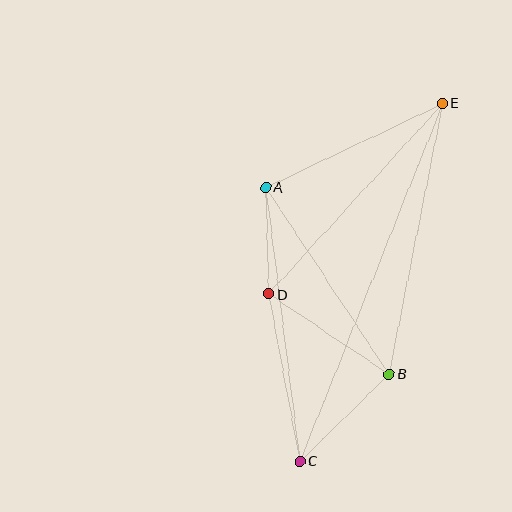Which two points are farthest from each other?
Points C and E are farthest from each other.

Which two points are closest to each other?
Points A and D are closest to each other.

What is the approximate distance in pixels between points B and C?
The distance between B and C is approximately 125 pixels.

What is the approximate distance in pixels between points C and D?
The distance between C and D is approximately 170 pixels.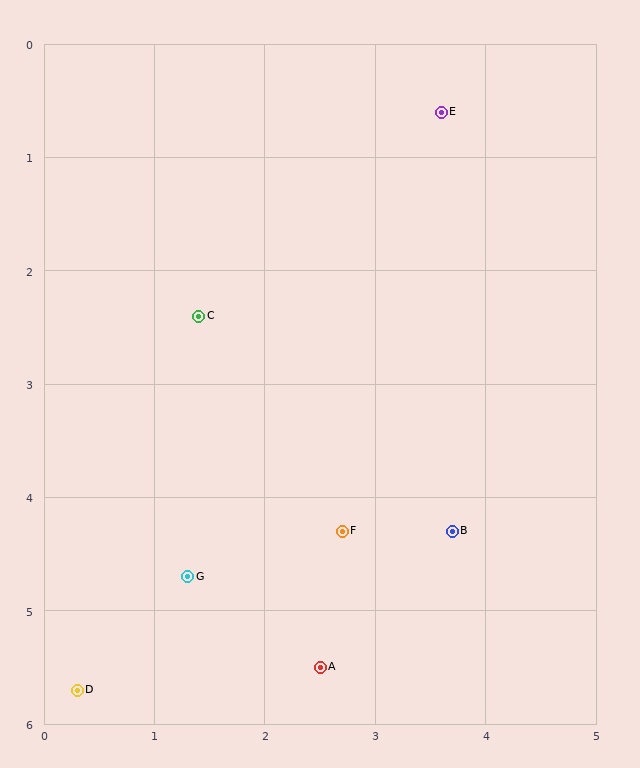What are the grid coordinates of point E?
Point E is at approximately (3.6, 0.6).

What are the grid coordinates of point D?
Point D is at approximately (0.3, 5.7).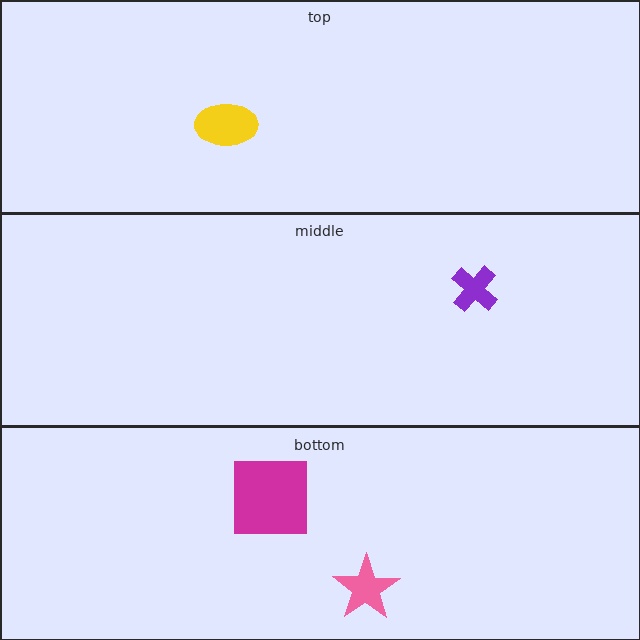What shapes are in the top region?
The yellow ellipse.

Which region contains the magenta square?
The bottom region.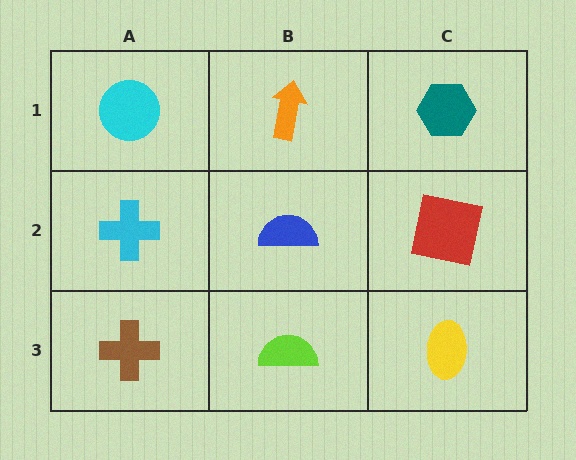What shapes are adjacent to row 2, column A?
A cyan circle (row 1, column A), a brown cross (row 3, column A), a blue semicircle (row 2, column B).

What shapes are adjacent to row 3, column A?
A cyan cross (row 2, column A), a lime semicircle (row 3, column B).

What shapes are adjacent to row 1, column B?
A blue semicircle (row 2, column B), a cyan circle (row 1, column A), a teal hexagon (row 1, column C).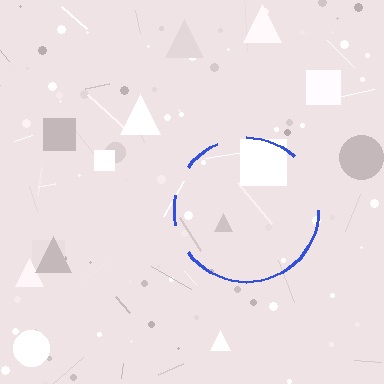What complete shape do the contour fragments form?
The contour fragments form a circle.